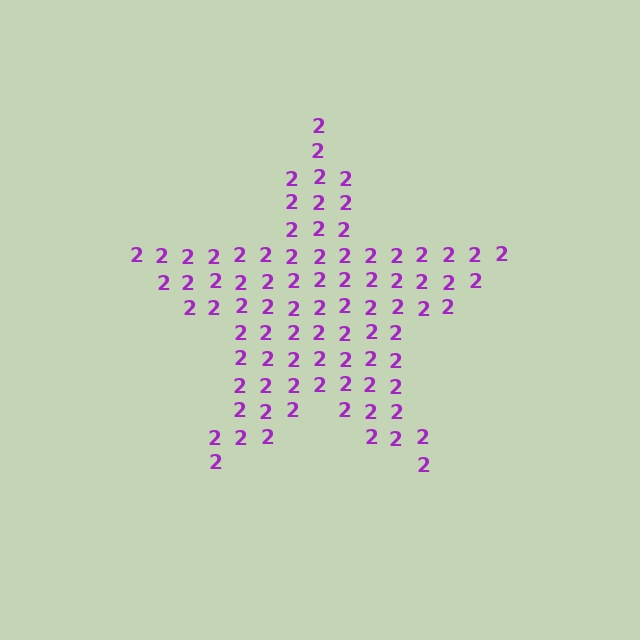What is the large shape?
The large shape is a star.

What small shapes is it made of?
It is made of small digit 2's.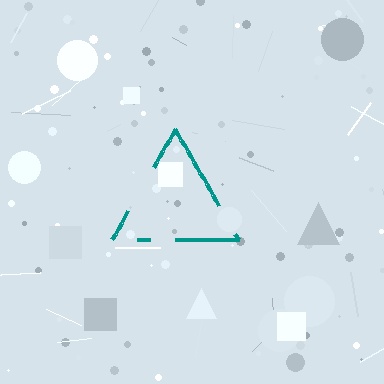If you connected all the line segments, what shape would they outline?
They would outline a triangle.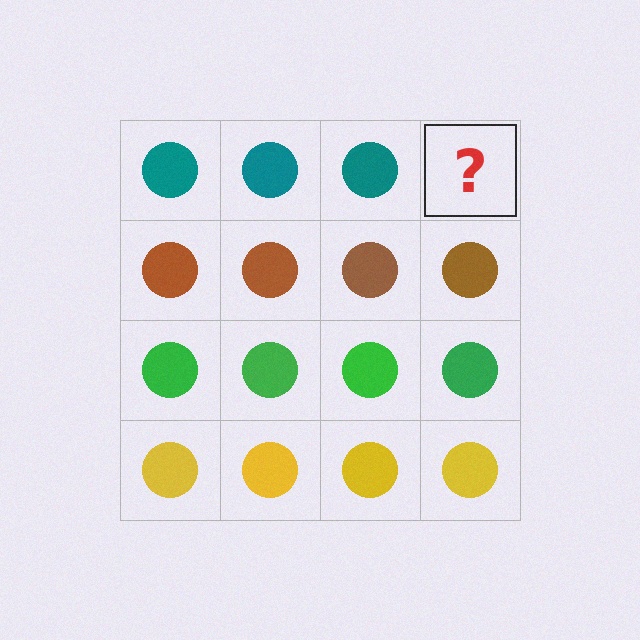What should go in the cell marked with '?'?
The missing cell should contain a teal circle.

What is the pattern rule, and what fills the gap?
The rule is that each row has a consistent color. The gap should be filled with a teal circle.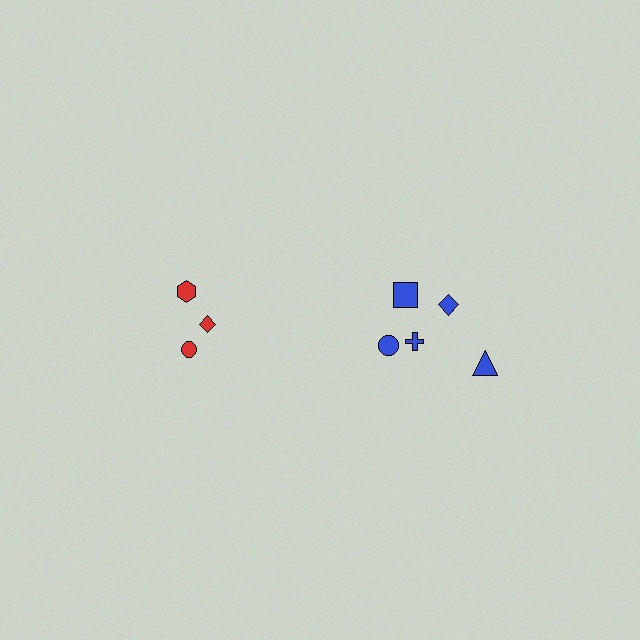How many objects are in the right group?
There are 5 objects.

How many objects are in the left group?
There are 3 objects.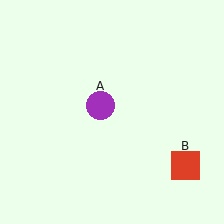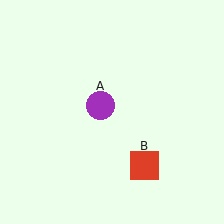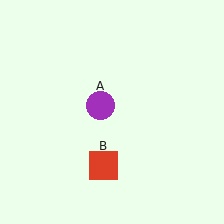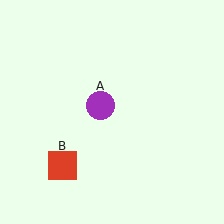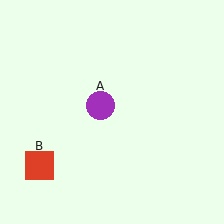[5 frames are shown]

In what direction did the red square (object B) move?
The red square (object B) moved left.